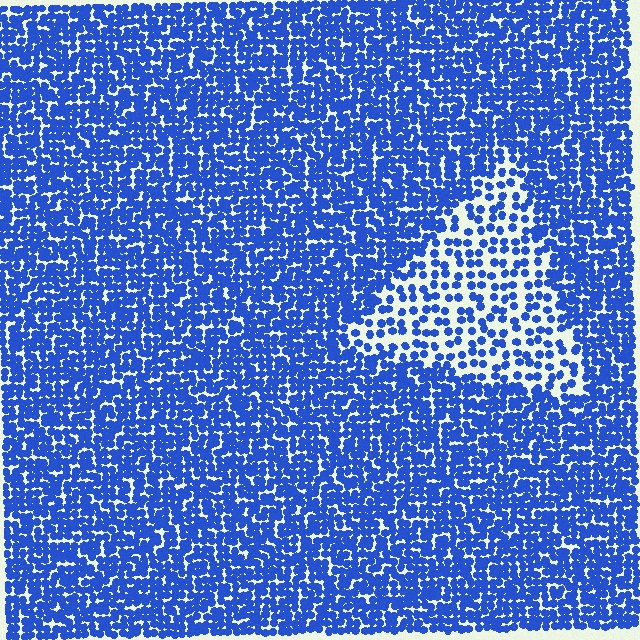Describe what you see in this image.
The image contains small blue elements arranged at two different densities. A triangle-shaped region is visible where the elements are less densely packed than the surrounding area.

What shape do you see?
I see a triangle.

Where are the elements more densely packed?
The elements are more densely packed outside the triangle boundary.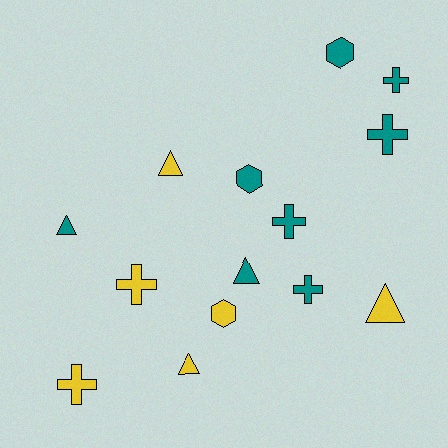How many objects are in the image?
There are 14 objects.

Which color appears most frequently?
Teal, with 8 objects.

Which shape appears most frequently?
Cross, with 6 objects.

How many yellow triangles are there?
There are 3 yellow triangles.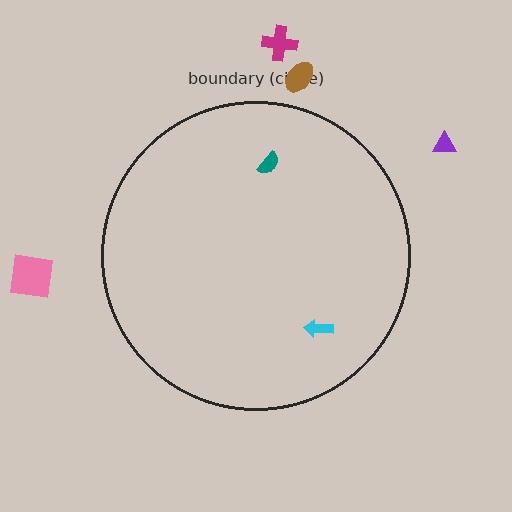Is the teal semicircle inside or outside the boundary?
Inside.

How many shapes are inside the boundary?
2 inside, 4 outside.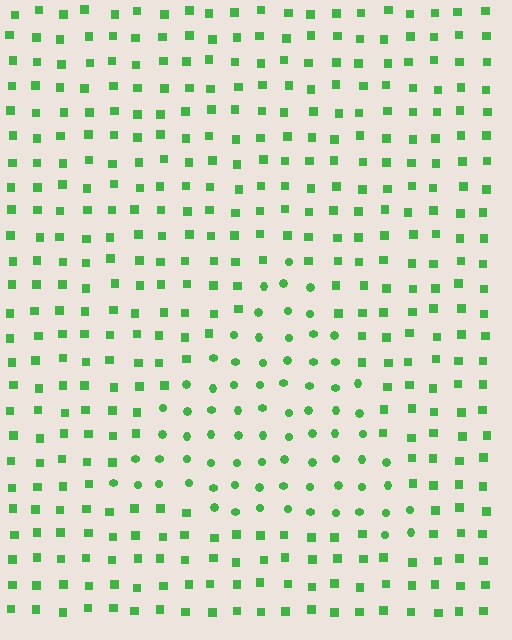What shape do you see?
I see a triangle.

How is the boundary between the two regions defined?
The boundary is defined by a change in element shape: circles inside vs. squares outside. All elements share the same color and spacing.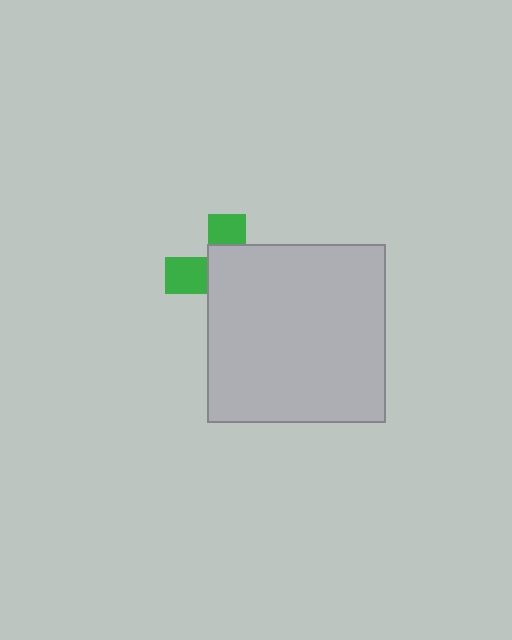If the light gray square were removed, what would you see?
You would see the complete green cross.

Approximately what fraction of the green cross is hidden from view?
Roughly 66% of the green cross is hidden behind the light gray square.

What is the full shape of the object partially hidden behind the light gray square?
The partially hidden object is a green cross.